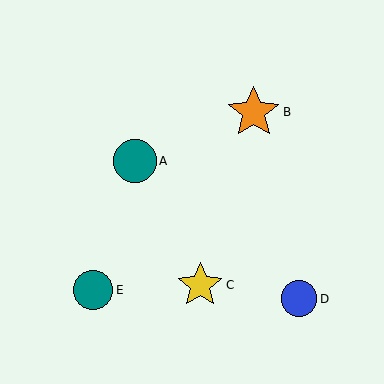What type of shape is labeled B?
Shape B is an orange star.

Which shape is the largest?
The orange star (labeled B) is the largest.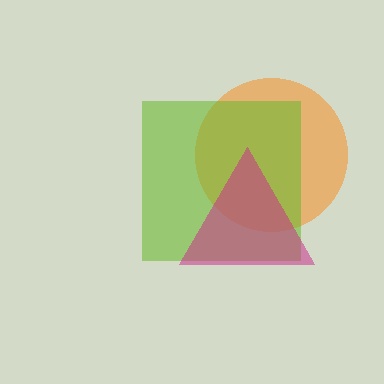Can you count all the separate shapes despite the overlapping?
Yes, there are 3 separate shapes.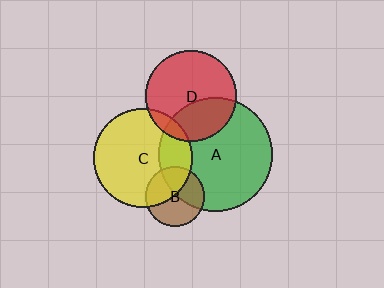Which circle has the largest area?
Circle A (green).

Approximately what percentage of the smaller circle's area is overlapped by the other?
Approximately 45%.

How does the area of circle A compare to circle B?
Approximately 3.7 times.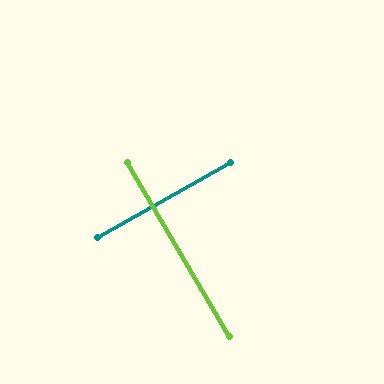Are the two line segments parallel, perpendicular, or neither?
Perpendicular — they meet at approximately 89°.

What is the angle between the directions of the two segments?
Approximately 89 degrees.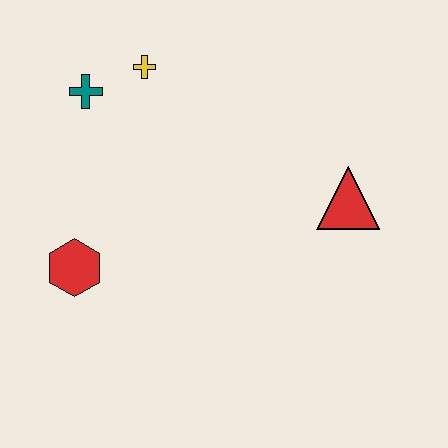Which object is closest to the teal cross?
The yellow cross is closest to the teal cross.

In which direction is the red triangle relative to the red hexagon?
The red triangle is to the right of the red hexagon.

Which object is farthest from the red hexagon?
The red triangle is farthest from the red hexagon.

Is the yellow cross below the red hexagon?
No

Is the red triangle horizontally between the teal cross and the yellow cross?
No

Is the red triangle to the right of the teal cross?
Yes